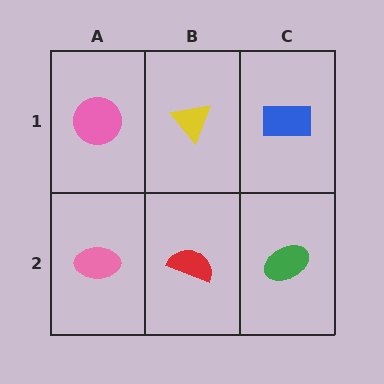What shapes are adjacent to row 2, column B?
A yellow triangle (row 1, column B), a pink ellipse (row 2, column A), a green ellipse (row 2, column C).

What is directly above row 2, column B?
A yellow triangle.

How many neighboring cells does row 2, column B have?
3.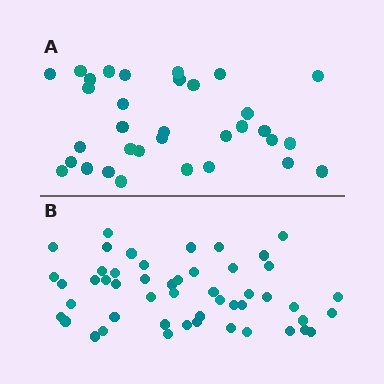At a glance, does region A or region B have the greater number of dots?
Region B (the bottom region) has more dots.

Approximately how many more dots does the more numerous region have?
Region B has approximately 15 more dots than region A.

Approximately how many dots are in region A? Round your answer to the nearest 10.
About 30 dots. (The exact count is 33, which rounds to 30.)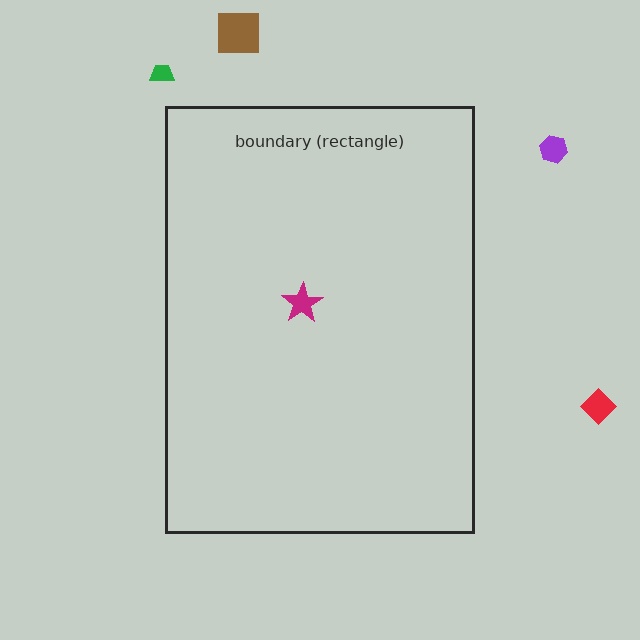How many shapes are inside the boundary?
1 inside, 4 outside.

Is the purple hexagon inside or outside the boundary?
Outside.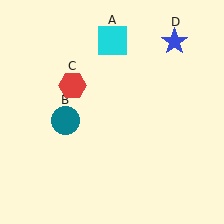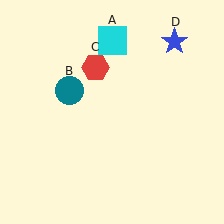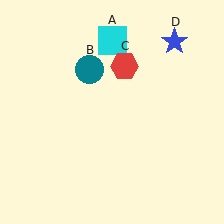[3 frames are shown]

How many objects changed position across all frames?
2 objects changed position: teal circle (object B), red hexagon (object C).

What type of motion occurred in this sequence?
The teal circle (object B), red hexagon (object C) rotated clockwise around the center of the scene.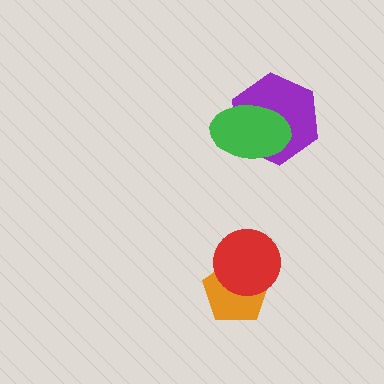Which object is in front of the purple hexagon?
The green ellipse is in front of the purple hexagon.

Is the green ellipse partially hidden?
No, no other shape covers it.